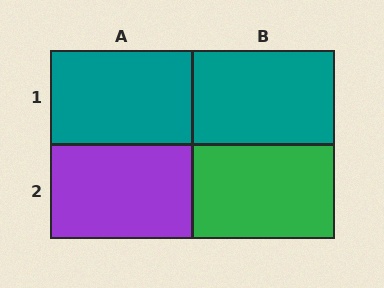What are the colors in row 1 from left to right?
Teal, teal.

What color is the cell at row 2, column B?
Green.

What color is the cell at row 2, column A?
Purple.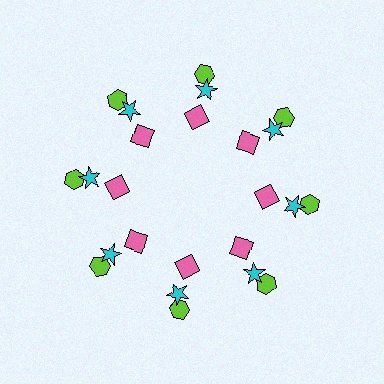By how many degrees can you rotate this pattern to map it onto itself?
The pattern maps onto itself every 45 degrees of rotation.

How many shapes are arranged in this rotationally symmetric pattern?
There are 24 shapes, arranged in 8 groups of 3.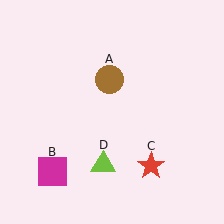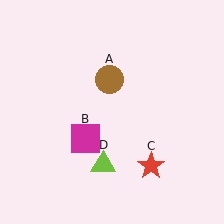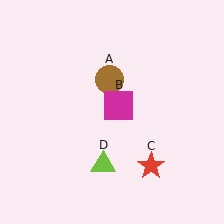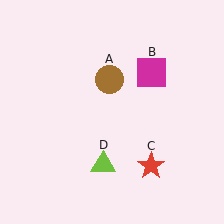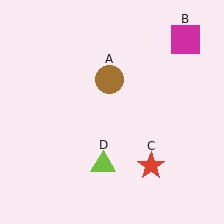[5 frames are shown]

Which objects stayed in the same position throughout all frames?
Brown circle (object A) and red star (object C) and lime triangle (object D) remained stationary.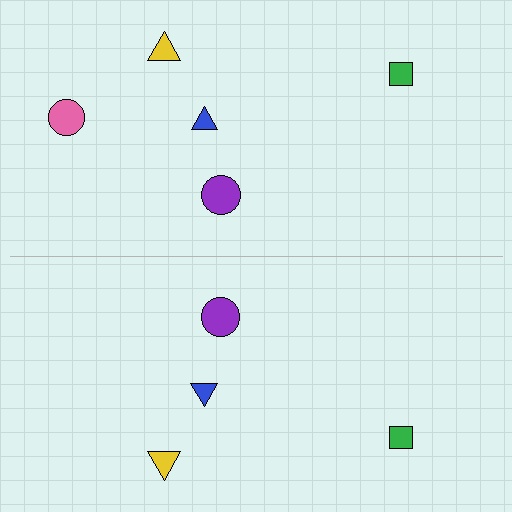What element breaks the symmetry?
A pink circle is missing from the bottom side.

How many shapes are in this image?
There are 9 shapes in this image.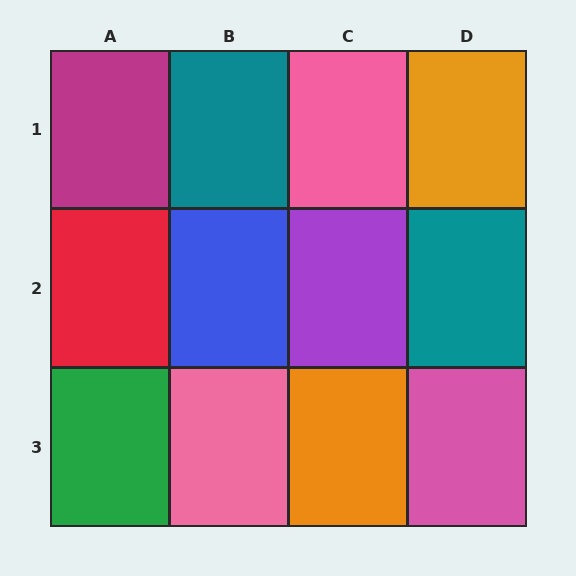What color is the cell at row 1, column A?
Magenta.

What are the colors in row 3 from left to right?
Green, pink, orange, pink.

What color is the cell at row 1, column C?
Pink.